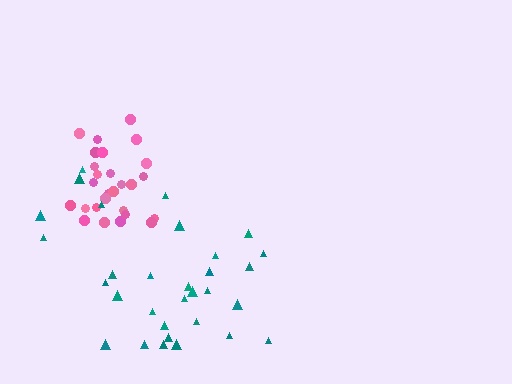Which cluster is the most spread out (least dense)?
Teal.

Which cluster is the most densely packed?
Pink.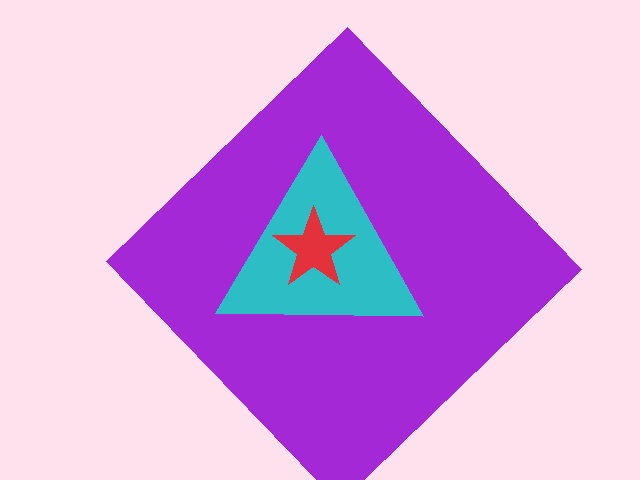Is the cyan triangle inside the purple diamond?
Yes.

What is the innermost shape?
The red star.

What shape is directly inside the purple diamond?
The cyan triangle.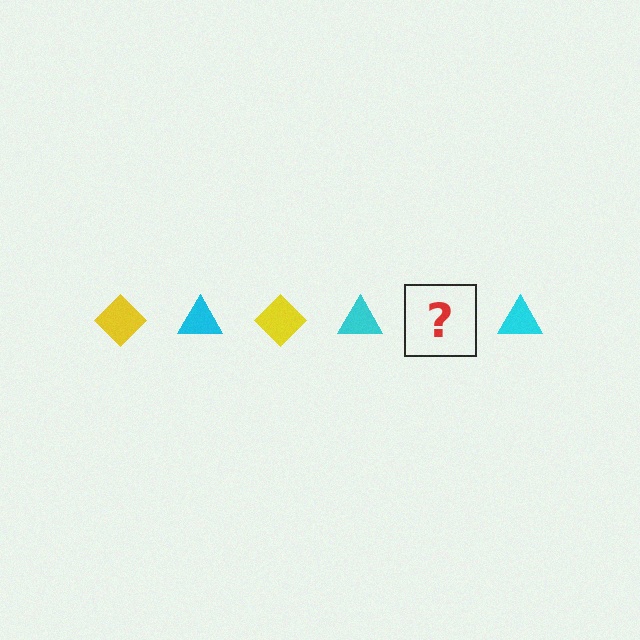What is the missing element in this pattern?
The missing element is a yellow diamond.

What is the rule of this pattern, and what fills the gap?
The rule is that the pattern alternates between yellow diamond and cyan triangle. The gap should be filled with a yellow diamond.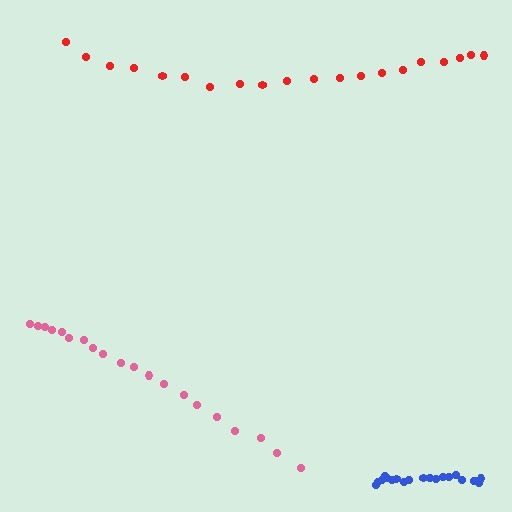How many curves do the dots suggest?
There are 3 distinct paths.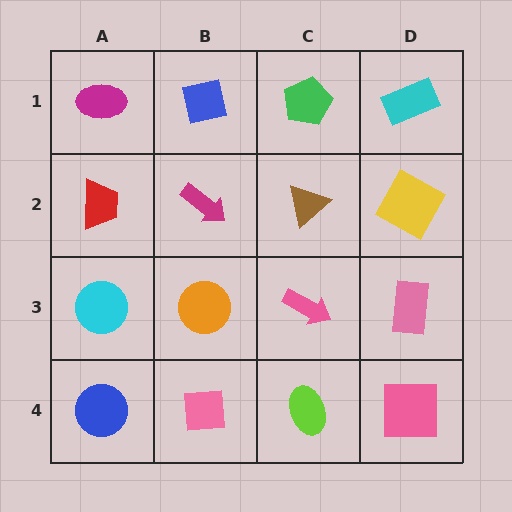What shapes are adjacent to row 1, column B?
A magenta arrow (row 2, column B), a magenta ellipse (row 1, column A), a green pentagon (row 1, column C).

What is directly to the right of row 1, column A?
A blue square.